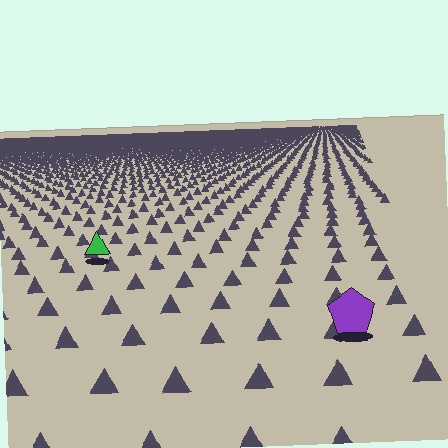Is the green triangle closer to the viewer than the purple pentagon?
No. The purple pentagon is closer — you can tell from the texture gradient: the ground texture is coarser near it.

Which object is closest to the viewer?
The purple pentagon is closest. The texture marks near it are larger and more spread out.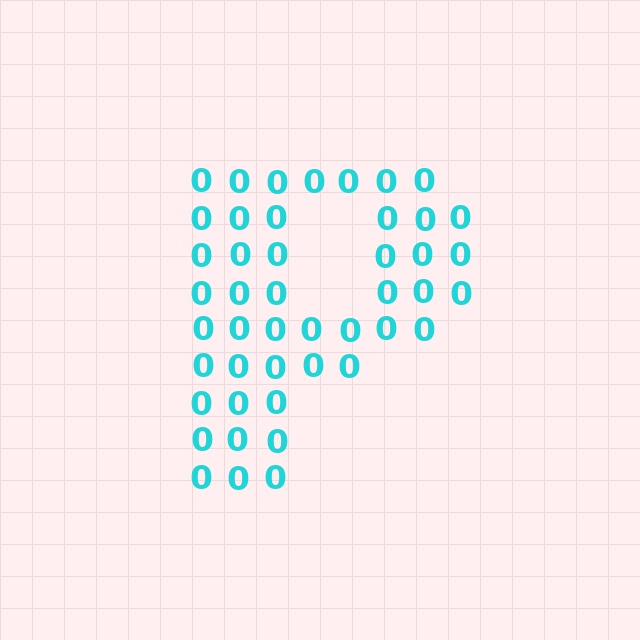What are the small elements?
The small elements are digit 0's.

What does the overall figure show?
The overall figure shows the letter P.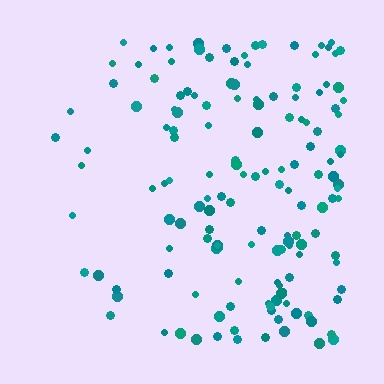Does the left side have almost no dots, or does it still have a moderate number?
Still a moderate number, just noticeably fewer than the right.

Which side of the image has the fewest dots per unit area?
The left.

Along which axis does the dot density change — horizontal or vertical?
Horizontal.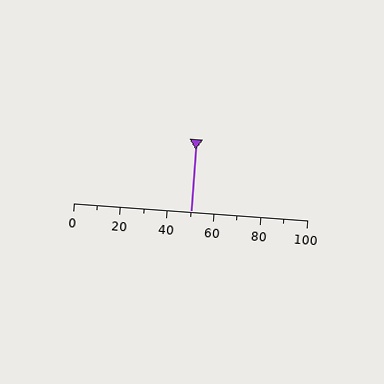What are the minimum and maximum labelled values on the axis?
The axis runs from 0 to 100.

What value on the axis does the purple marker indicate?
The marker indicates approximately 50.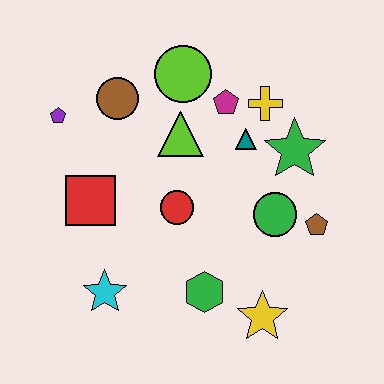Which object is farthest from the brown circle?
The yellow star is farthest from the brown circle.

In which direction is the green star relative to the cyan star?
The green star is to the right of the cyan star.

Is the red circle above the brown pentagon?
Yes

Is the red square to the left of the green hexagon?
Yes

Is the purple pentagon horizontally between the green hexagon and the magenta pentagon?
No